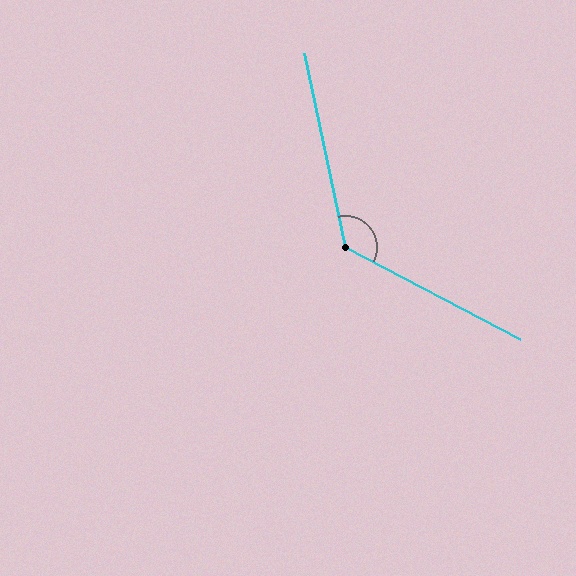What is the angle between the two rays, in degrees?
Approximately 130 degrees.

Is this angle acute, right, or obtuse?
It is obtuse.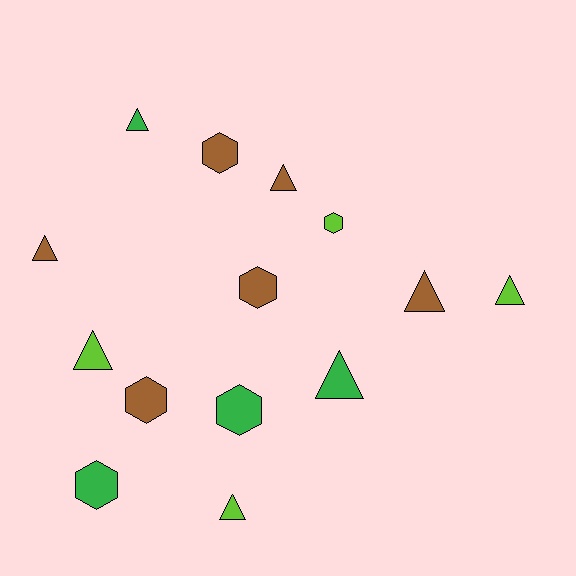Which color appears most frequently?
Brown, with 6 objects.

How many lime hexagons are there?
There is 1 lime hexagon.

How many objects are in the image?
There are 14 objects.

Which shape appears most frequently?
Triangle, with 8 objects.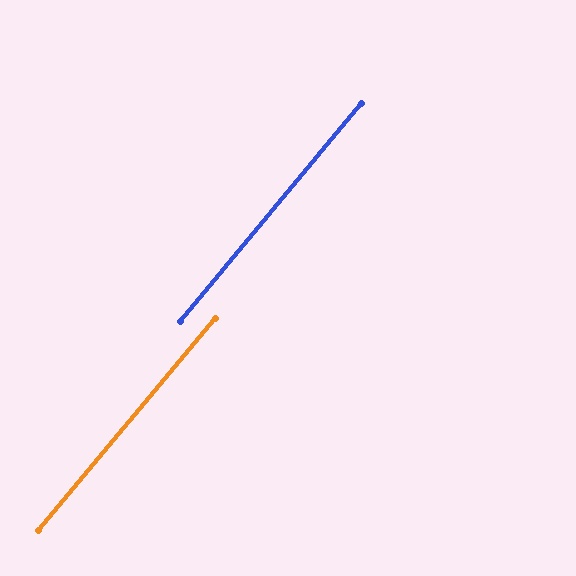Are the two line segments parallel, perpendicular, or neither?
Parallel — their directions differ by only 0.1°.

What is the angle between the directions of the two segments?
Approximately 0 degrees.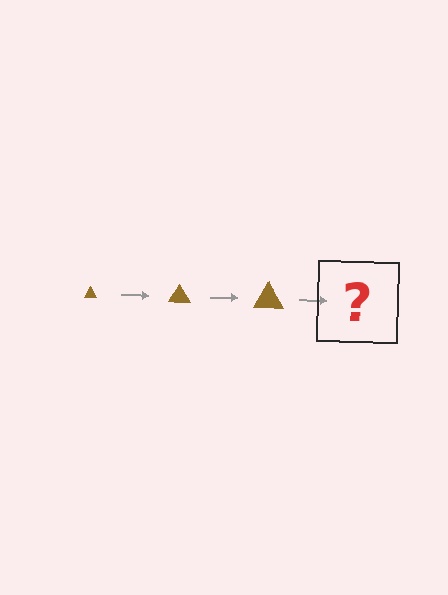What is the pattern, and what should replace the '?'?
The pattern is that the triangle gets progressively larger each step. The '?' should be a brown triangle, larger than the previous one.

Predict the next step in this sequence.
The next step is a brown triangle, larger than the previous one.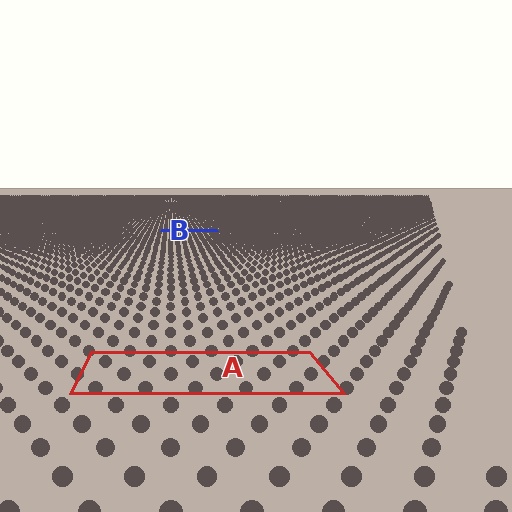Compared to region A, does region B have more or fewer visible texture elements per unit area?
Region B has more texture elements per unit area — they are packed more densely because it is farther away.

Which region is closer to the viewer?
Region A is closer. The texture elements there are larger and more spread out.